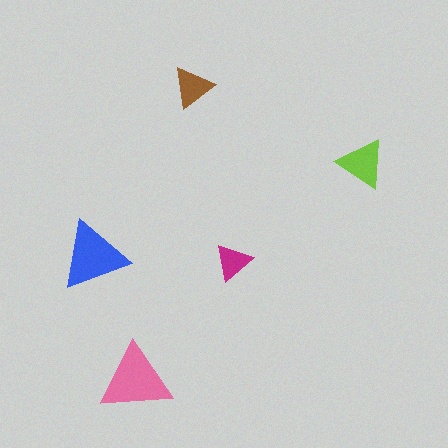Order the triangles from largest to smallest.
the pink one, the blue one, the lime one, the brown one, the magenta one.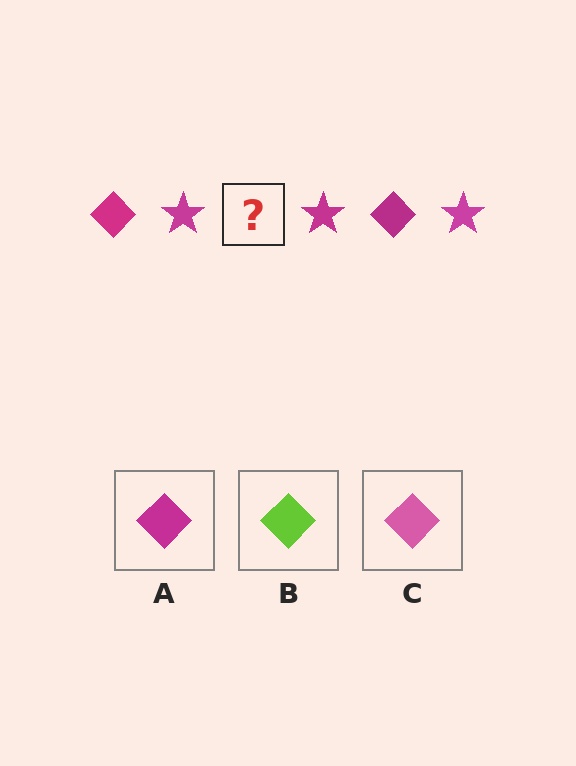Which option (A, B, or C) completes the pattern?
A.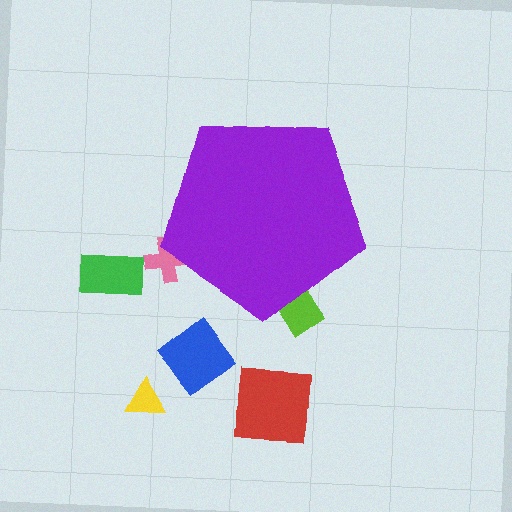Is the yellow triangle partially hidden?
No, the yellow triangle is fully visible.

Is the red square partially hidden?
No, the red square is fully visible.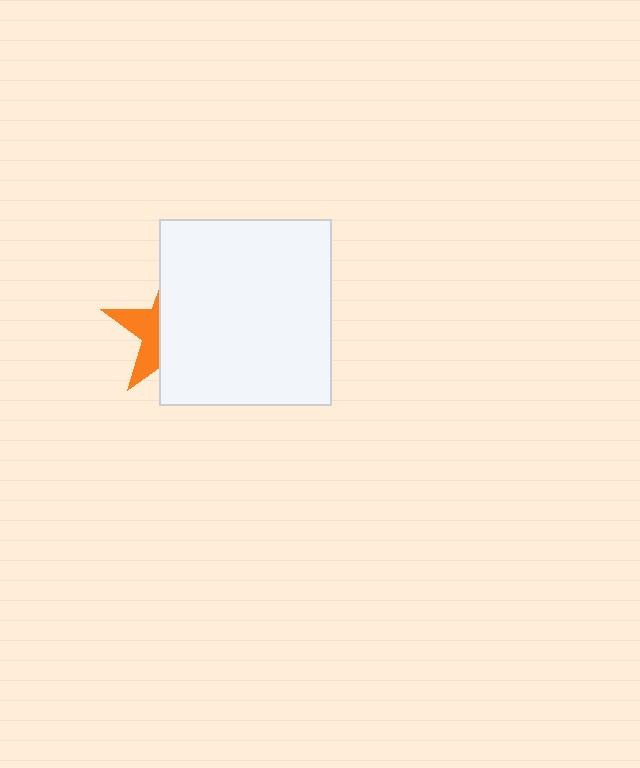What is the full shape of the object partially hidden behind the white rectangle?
The partially hidden object is an orange star.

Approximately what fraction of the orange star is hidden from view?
Roughly 65% of the orange star is hidden behind the white rectangle.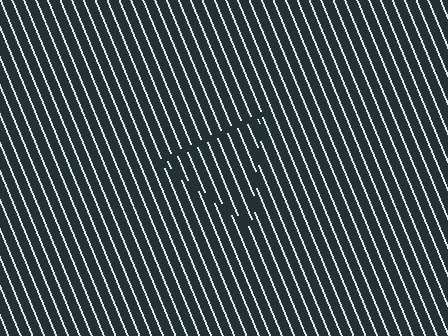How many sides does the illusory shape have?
3 sides — the line-ends trace a triangle.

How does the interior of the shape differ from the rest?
The interior of the shape contains the same grating, shifted by half a period — the contour is defined by the phase discontinuity where line-ends from the inner and outer gratings abut.